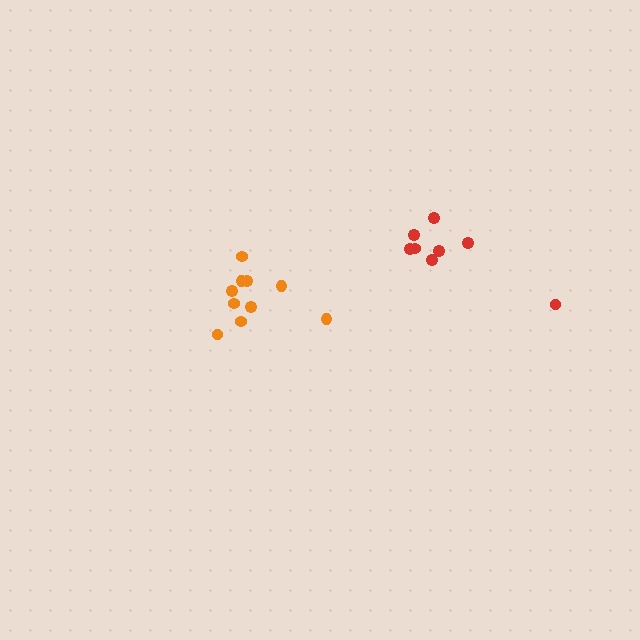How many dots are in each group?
Group 1: 10 dots, Group 2: 8 dots (18 total).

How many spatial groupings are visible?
There are 2 spatial groupings.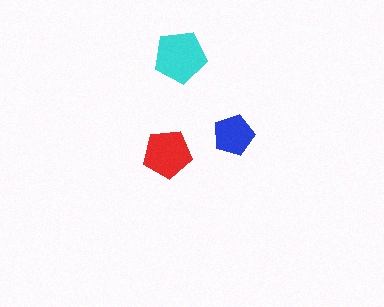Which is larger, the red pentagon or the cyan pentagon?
The cyan one.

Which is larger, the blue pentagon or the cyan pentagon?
The cyan one.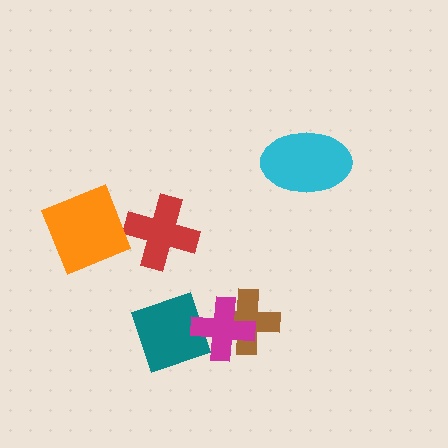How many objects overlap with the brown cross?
1 object overlaps with the brown cross.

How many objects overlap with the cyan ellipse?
0 objects overlap with the cyan ellipse.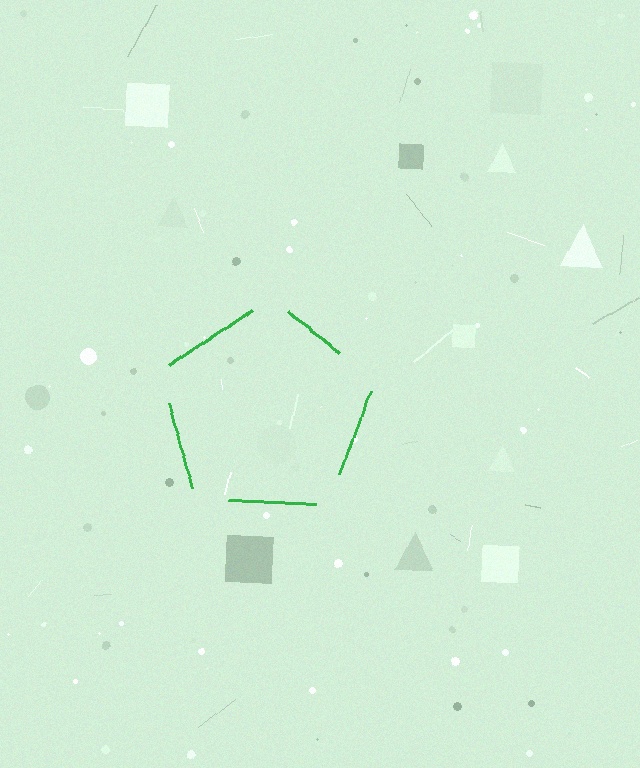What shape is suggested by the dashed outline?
The dashed outline suggests a pentagon.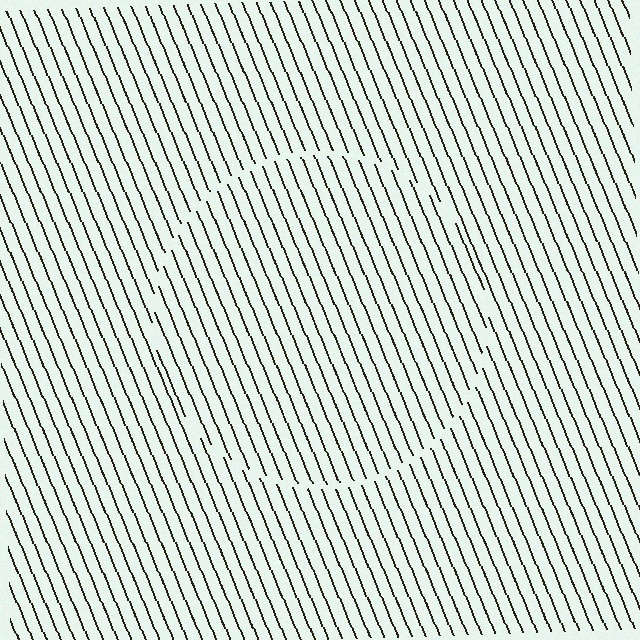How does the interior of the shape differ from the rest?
The interior of the shape contains the same grating, shifted by half a period — the contour is defined by the phase discontinuity where line-ends from the inner and outer gratings abut.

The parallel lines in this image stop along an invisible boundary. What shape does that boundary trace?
An illusory circle. The interior of the shape contains the same grating, shifted by half a period — the contour is defined by the phase discontinuity where line-ends from the inner and outer gratings abut.